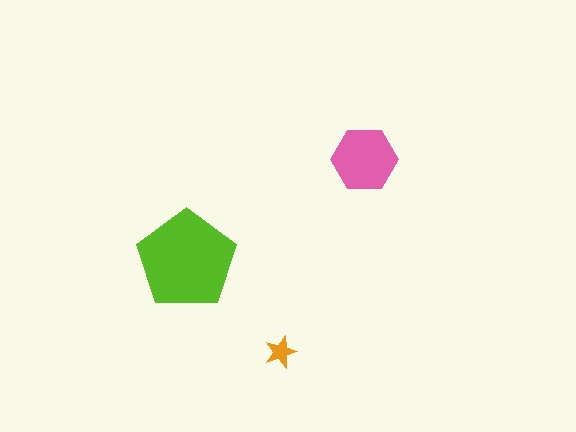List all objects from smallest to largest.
The orange star, the pink hexagon, the lime pentagon.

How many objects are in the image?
There are 3 objects in the image.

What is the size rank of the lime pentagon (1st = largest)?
1st.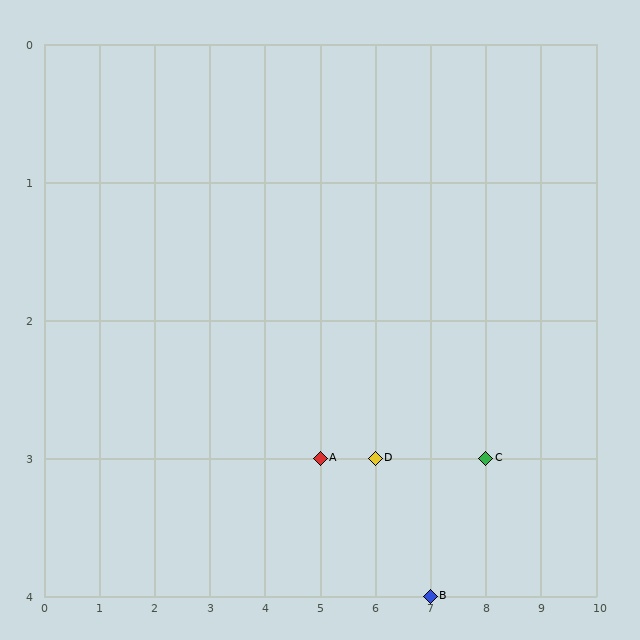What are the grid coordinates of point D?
Point D is at grid coordinates (6, 3).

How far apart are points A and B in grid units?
Points A and B are 2 columns and 1 row apart (about 2.2 grid units diagonally).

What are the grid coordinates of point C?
Point C is at grid coordinates (8, 3).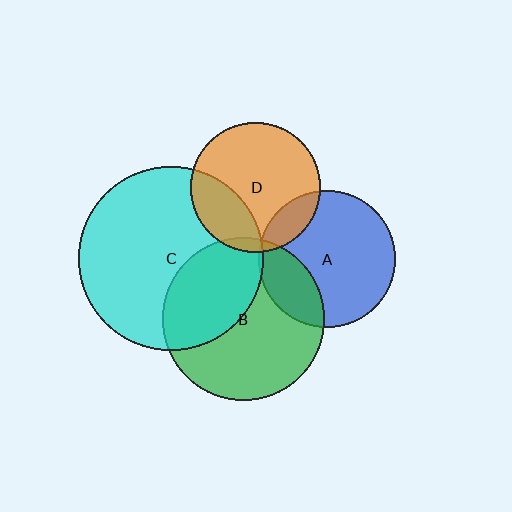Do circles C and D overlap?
Yes.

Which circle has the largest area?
Circle C (cyan).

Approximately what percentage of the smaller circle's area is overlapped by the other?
Approximately 25%.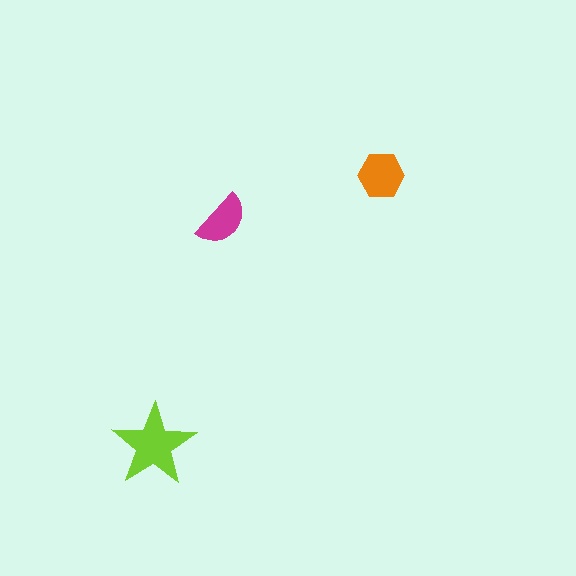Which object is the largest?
The lime star.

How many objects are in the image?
There are 3 objects in the image.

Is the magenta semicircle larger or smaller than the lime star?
Smaller.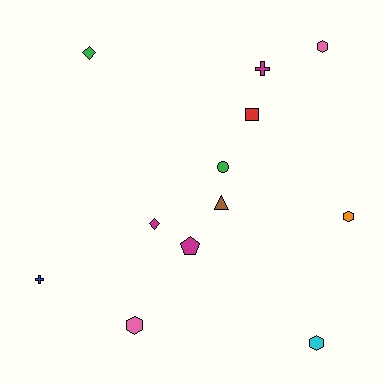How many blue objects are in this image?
There is 1 blue object.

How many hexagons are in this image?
There are 4 hexagons.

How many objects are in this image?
There are 12 objects.